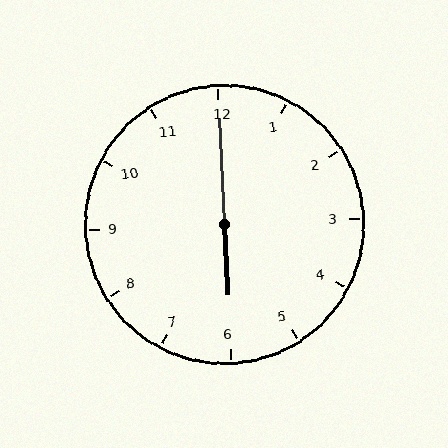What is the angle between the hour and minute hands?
Approximately 180 degrees.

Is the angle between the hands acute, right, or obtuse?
It is obtuse.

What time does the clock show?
6:00.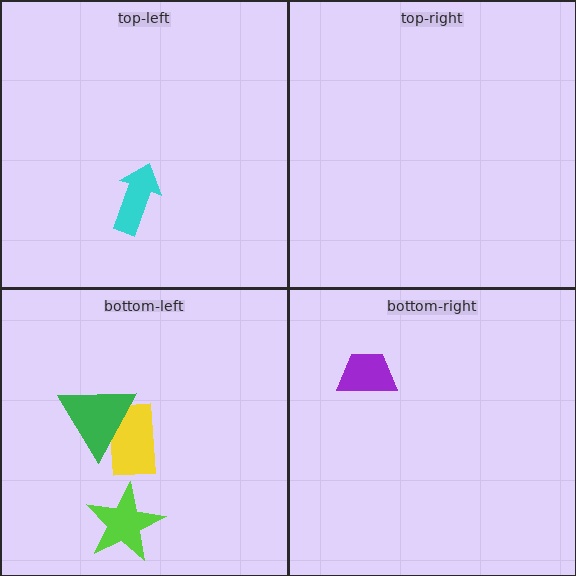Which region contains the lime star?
The bottom-left region.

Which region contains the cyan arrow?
The top-left region.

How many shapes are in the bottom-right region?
1.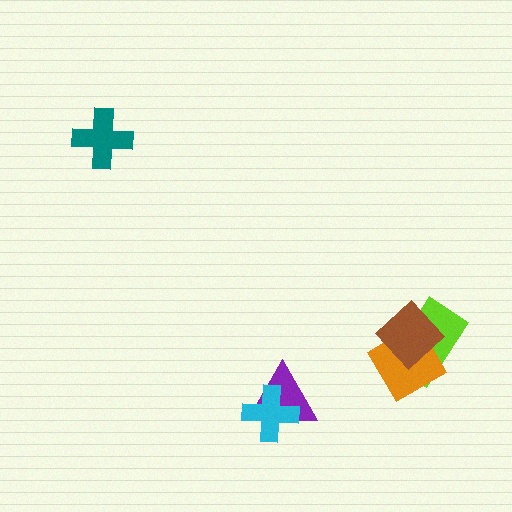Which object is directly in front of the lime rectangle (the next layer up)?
The orange diamond is directly in front of the lime rectangle.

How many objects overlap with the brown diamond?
2 objects overlap with the brown diamond.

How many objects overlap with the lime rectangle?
2 objects overlap with the lime rectangle.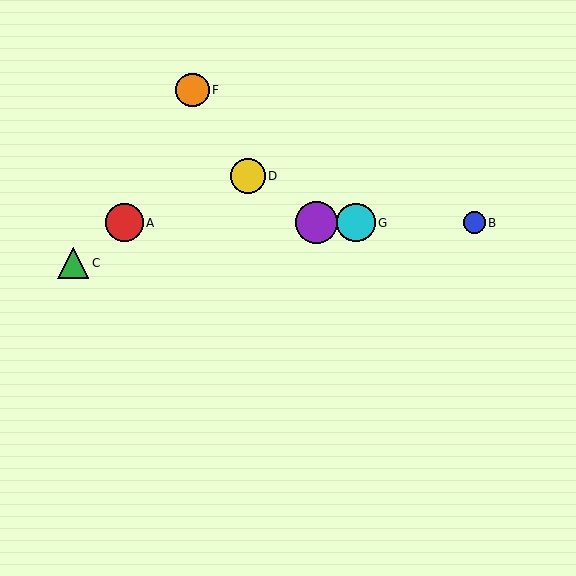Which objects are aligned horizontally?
Objects A, B, E, G are aligned horizontally.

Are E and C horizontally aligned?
No, E is at y≈223 and C is at y≈263.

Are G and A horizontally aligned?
Yes, both are at y≈223.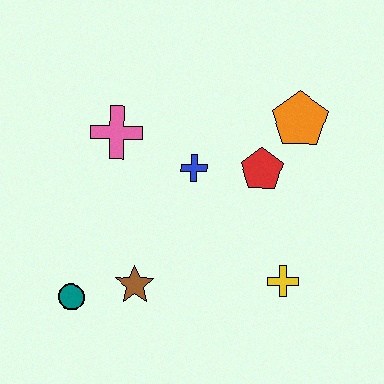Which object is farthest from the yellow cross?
The pink cross is farthest from the yellow cross.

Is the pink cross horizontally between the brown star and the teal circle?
Yes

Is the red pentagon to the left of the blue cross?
No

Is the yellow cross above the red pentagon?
No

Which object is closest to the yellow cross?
The red pentagon is closest to the yellow cross.